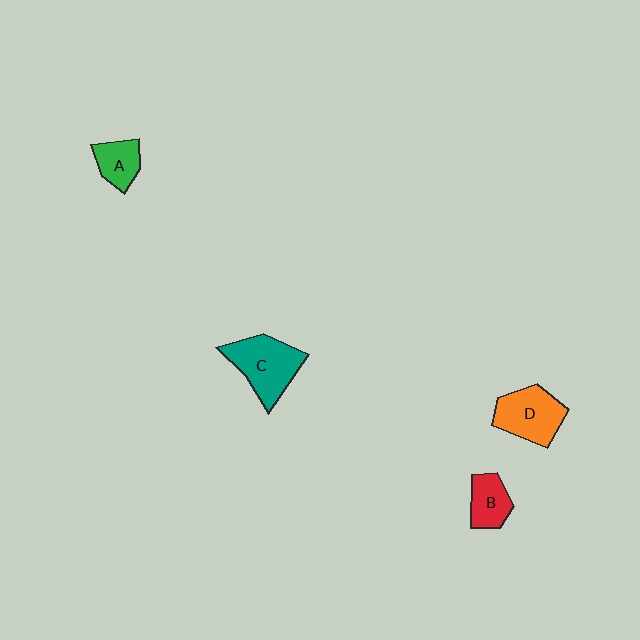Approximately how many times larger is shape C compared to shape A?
Approximately 2.0 times.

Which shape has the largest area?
Shape C (teal).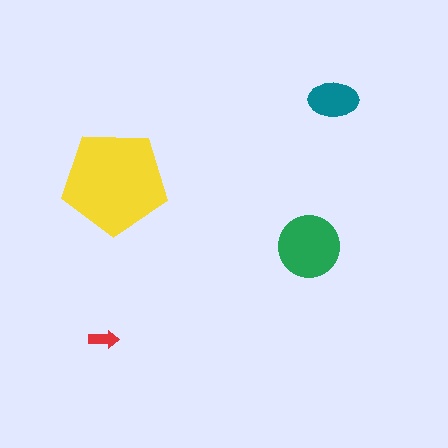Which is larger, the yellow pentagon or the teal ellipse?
The yellow pentagon.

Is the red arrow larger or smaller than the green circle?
Smaller.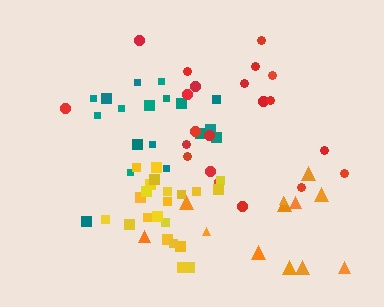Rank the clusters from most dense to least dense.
yellow, teal, red, orange.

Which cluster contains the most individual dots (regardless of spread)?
Yellow (22).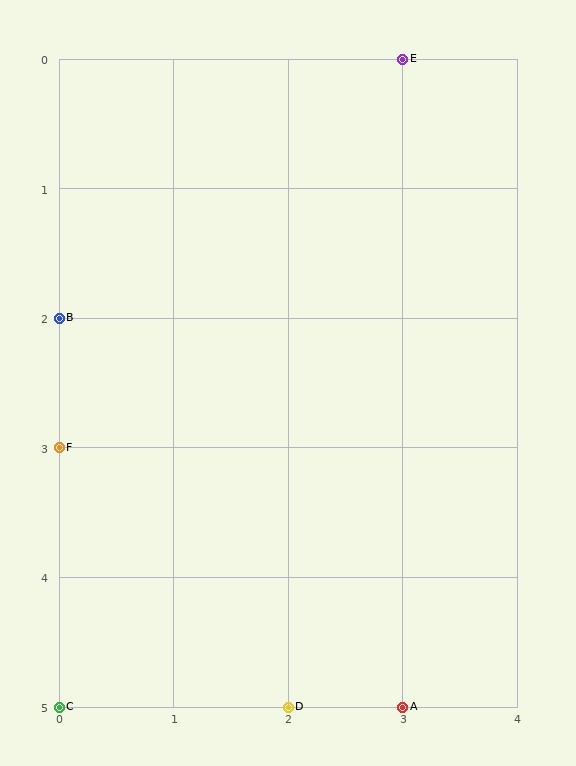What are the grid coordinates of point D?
Point D is at grid coordinates (2, 5).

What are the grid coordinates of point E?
Point E is at grid coordinates (3, 0).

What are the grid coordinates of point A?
Point A is at grid coordinates (3, 5).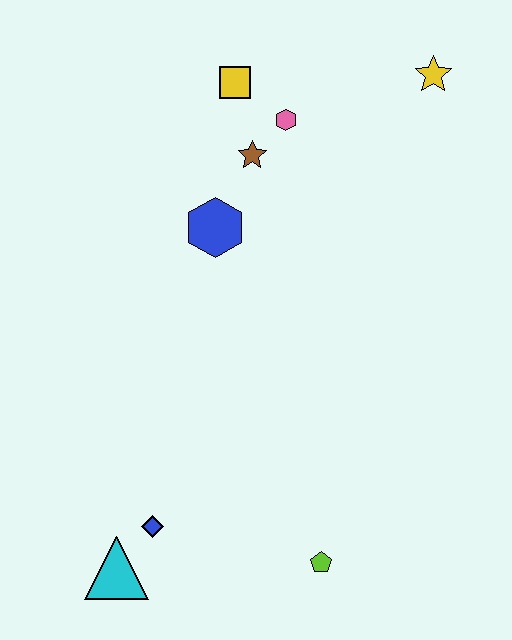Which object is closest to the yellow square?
The pink hexagon is closest to the yellow square.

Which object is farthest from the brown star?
The cyan triangle is farthest from the brown star.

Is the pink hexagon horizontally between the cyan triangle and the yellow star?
Yes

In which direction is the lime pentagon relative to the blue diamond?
The lime pentagon is to the right of the blue diamond.